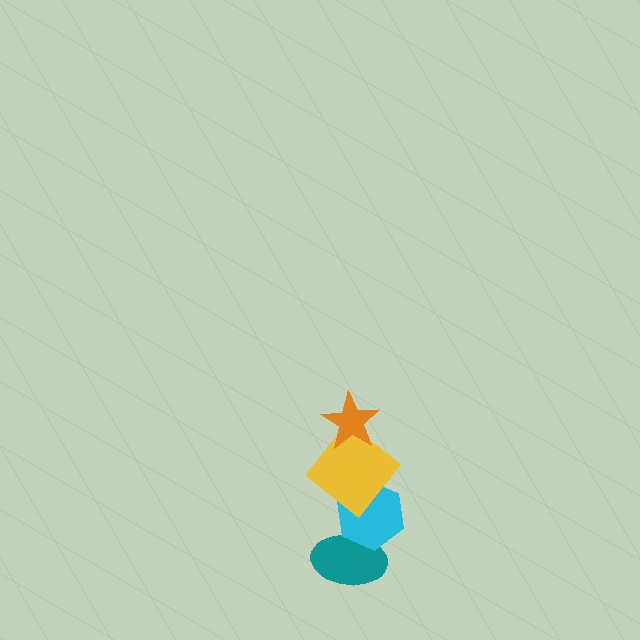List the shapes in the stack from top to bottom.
From top to bottom: the orange star, the yellow diamond, the cyan hexagon, the teal ellipse.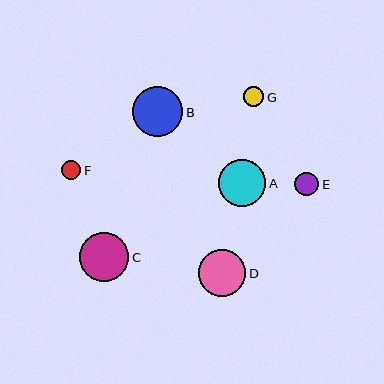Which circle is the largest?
Circle B is the largest with a size of approximately 50 pixels.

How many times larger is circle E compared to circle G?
Circle E is approximately 1.2 times the size of circle G.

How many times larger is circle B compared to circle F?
Circle B is approximately 2.6 times the size of circle F.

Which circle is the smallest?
Circle F is the smallest with a size of approximately 19 pixels.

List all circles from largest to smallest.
From largest to smallest: B, C, A, D, E, G, F.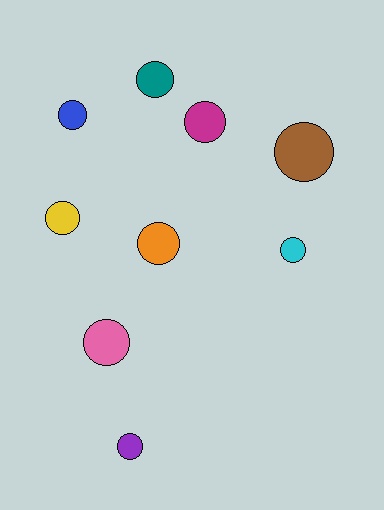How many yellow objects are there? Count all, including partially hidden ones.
There is 1 yellow object.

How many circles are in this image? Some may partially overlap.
There are 9 circles.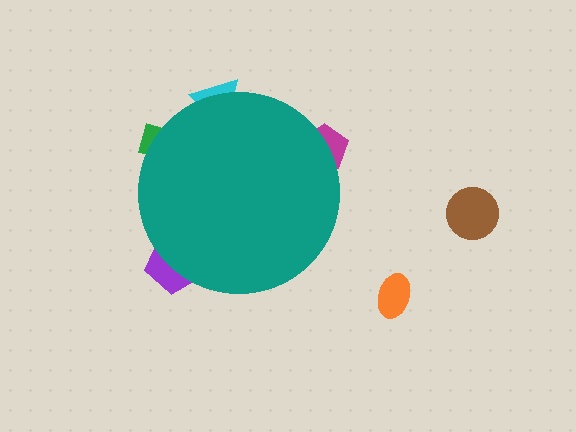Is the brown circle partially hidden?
No, the brown circle is fully visible.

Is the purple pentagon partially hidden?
Yes, the purple pentagon is partially hidden behind the teal circle.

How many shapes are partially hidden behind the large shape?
4 shapes are partially hidden.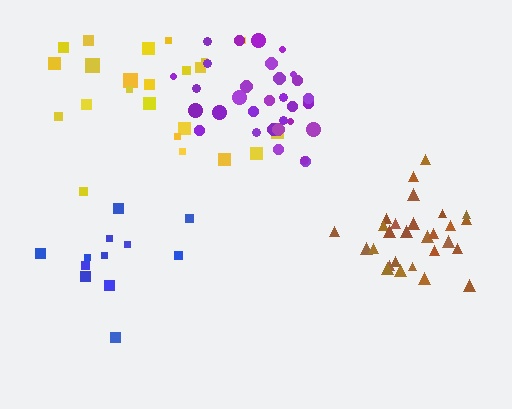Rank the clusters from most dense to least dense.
brown, purple, blue, yellow.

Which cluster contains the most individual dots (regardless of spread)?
Purple (31).